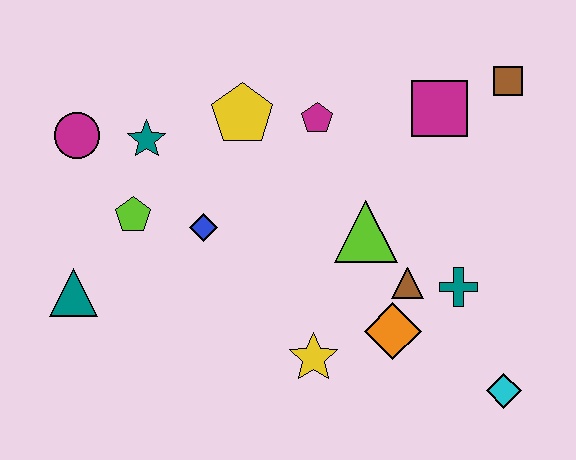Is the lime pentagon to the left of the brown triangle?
Yes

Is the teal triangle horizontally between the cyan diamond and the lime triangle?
No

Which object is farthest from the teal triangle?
The brown square is farthest from the teal triangle.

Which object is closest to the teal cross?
The brown triangle is closest to the teal cross.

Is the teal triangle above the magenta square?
No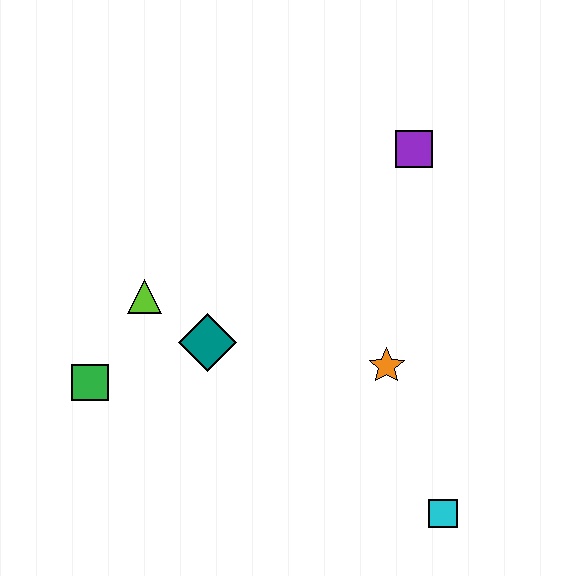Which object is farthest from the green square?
The purple square is farthest from the green square.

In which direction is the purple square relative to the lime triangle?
The purple square is to the right of the lime triangle.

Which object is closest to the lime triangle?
The teal diamond is closest to the lime triangle.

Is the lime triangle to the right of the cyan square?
No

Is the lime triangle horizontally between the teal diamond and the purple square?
No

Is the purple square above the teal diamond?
Yes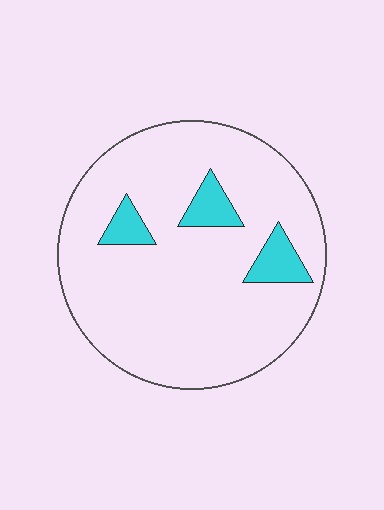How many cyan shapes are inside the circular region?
3.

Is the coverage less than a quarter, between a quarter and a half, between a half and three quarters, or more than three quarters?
Less than a quarter.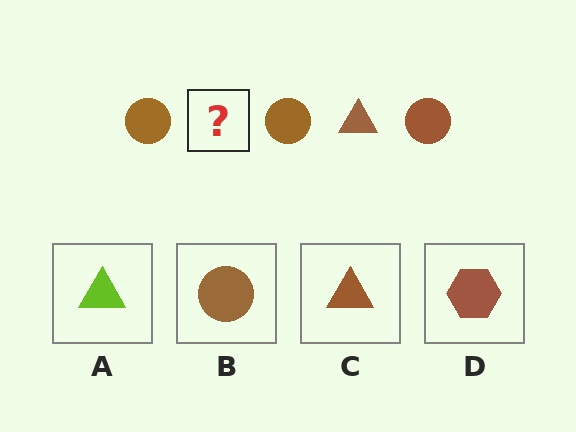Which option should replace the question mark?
Option C.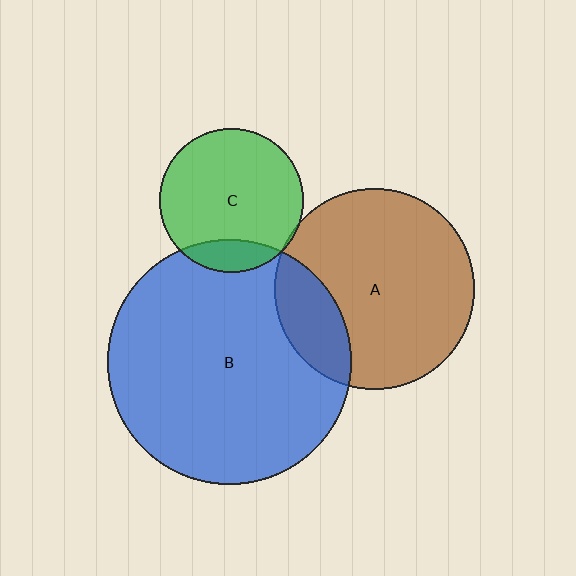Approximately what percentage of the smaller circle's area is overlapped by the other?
Approximately 20%.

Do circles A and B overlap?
Yes.